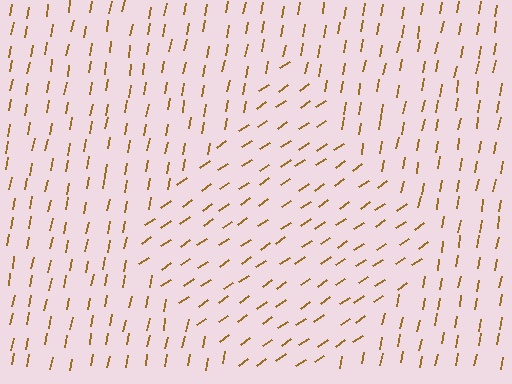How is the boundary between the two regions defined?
The boundary is defined purely by a change in line orientation (approximately 45 degrees difference). All lines are the same color and thickness.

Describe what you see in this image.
The image is filled with small brown line segments. A diamond region in the image has lines oriented differently from the surrounding lines, creating a visible texture boundary.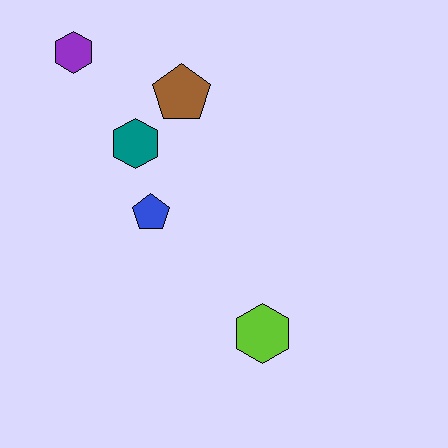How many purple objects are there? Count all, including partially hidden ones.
There is 1 purple object.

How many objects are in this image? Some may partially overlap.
There are 5 objects.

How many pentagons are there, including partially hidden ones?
There are 2 pentagons.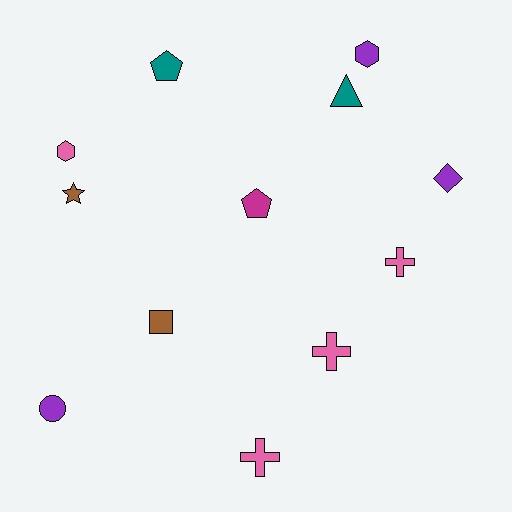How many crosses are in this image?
There are 3 crosses.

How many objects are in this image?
There are 12 objects.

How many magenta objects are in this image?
There is 1 magenta object.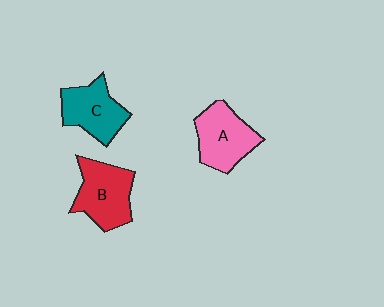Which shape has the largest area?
Shape B (red).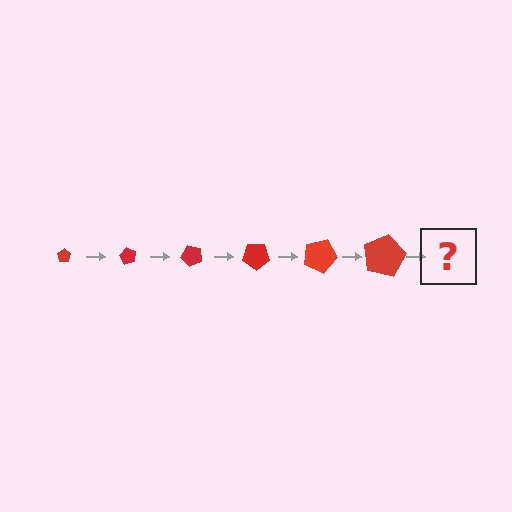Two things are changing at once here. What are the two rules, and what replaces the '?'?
The two rules are that the pentagon grows larger each step and it rotates 60 degrees each step. The '?' should be a pentagon, larger than the previous one and rotated 360 degrees from the start.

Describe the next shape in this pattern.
It should be a pentagon, larger than the previous one and rotated 360 degrees from the start.